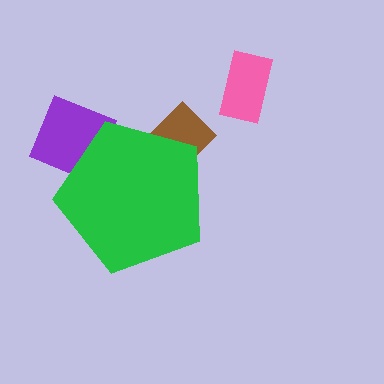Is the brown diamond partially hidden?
Yes, the brown diamond is partially hidden behind the green pentagon.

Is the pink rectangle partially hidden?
No, the pink rectangle is fully visible.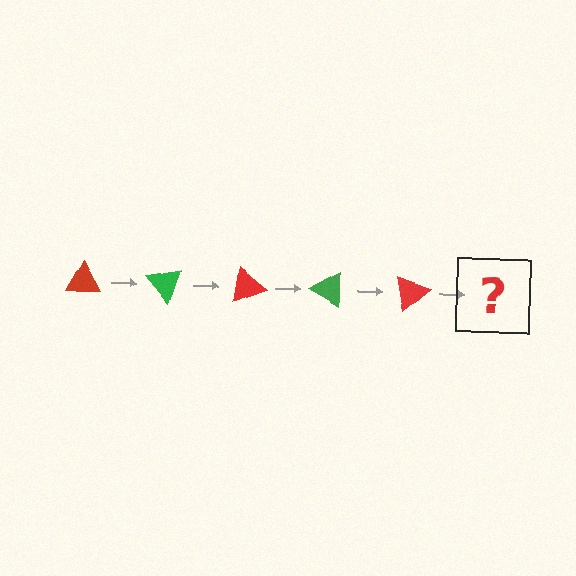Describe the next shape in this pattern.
It should be a green triangle, rotated 250 degrees from the start.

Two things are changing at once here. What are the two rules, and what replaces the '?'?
The two rules are that it rotates 50 degrees each step and the color cycles through red and green. The '?' should be a green triangle, rotated 250 degrees from the start.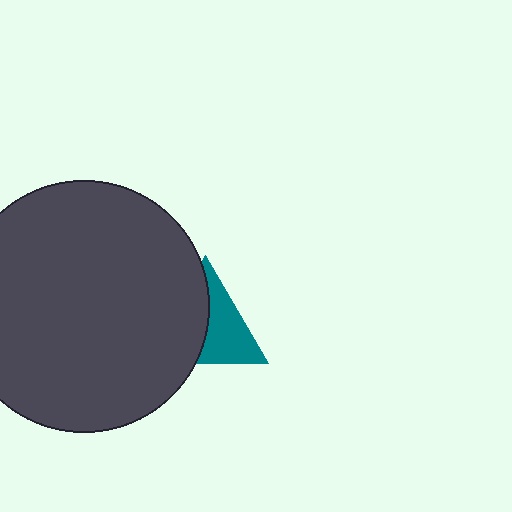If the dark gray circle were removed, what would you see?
You would see the complete teal triangle.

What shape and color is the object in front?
The object in front is a dark gray circle.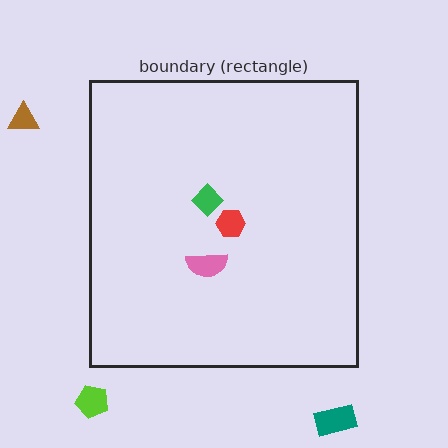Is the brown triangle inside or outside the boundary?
Outside.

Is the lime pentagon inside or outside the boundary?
Outside.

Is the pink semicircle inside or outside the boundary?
Inside.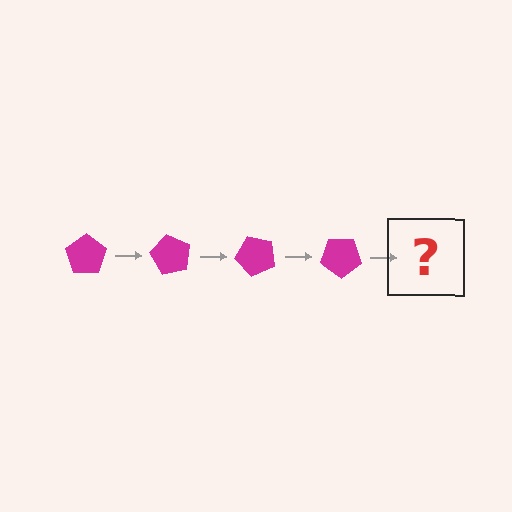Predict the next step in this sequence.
The next step is a magenta pentagon rotated 240 degrees.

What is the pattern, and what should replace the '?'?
The pattern is that the pentagon rotates 60 degrees each step. The '?' should be a magenta pentagon rotated 240 degrees.